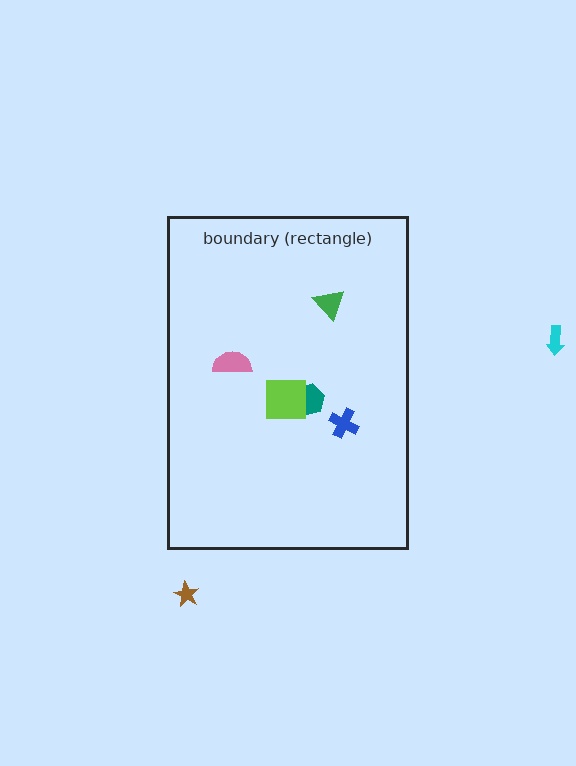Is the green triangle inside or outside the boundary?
Inside.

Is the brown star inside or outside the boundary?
Outside.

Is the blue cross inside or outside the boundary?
Inside.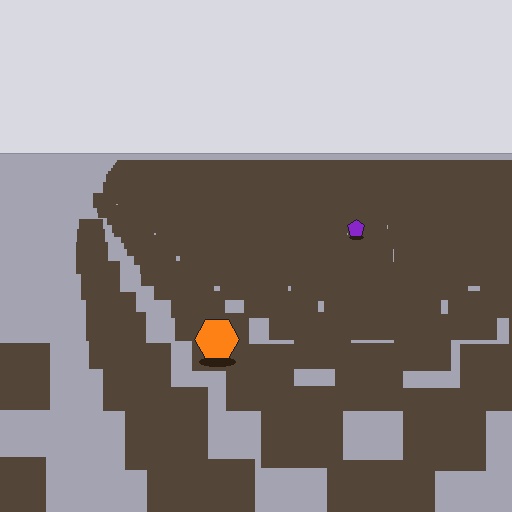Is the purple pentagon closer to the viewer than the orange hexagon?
No. The orange hexagon is closer — you can tell from the texture gradient: the ground texture is coarser near it.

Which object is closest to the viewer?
The orange hexagon is closest. The texture marks near it are larger and more spread out.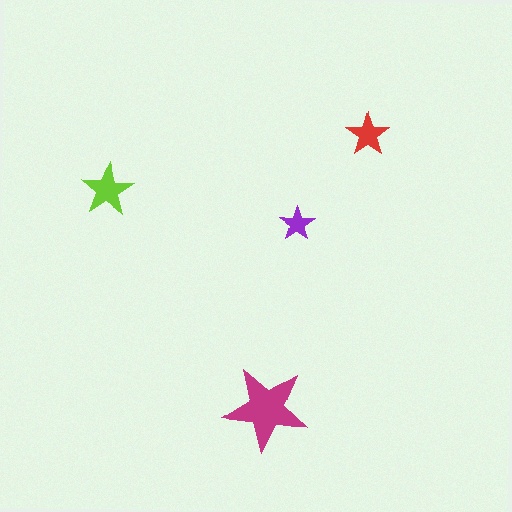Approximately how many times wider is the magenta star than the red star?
About 2 times wider.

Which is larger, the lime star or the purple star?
The lime one.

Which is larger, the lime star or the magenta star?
The magenta one.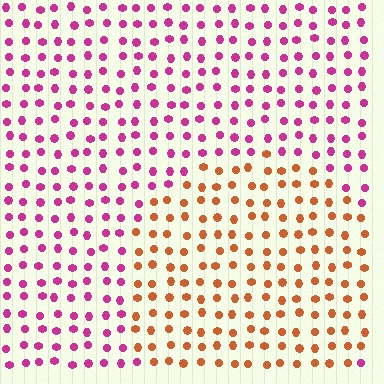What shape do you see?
I see a circle.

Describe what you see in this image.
The image is filled with small magenta elements in a uniform arrangement. A circle-shaped region is visible where the elements are tinted to a slightly different hue, forming a subtle color boundary.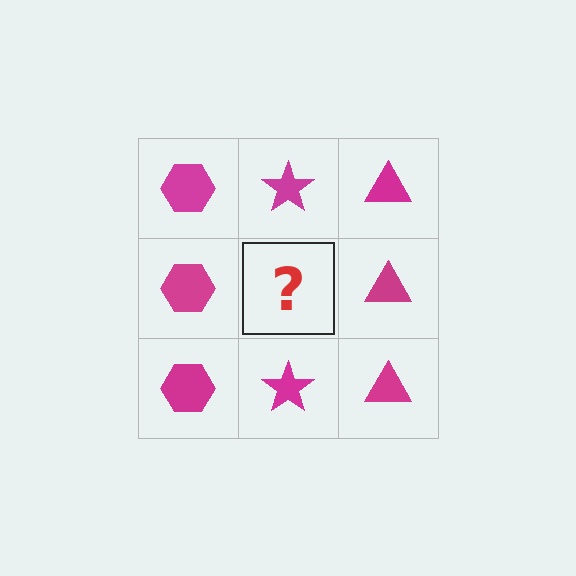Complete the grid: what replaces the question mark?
The question mark should be replaced with a magenta star.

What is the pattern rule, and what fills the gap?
The rule is that each column has a consistent shape. The gap should be filled with a magenta star.